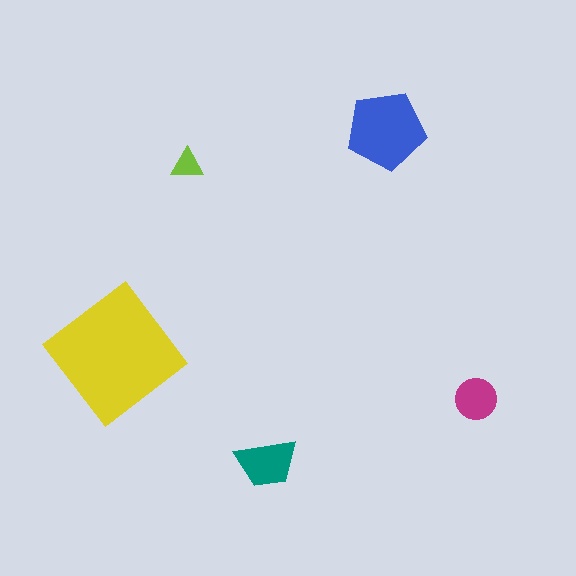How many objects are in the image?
There are 5 objects in the image.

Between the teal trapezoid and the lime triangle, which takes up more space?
The teal trapezoid.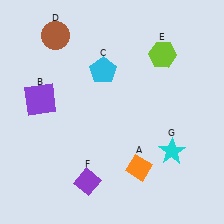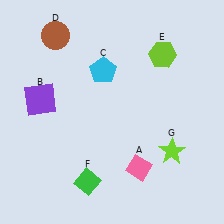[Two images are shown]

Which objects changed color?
A changed from orange to pink. F changed from purple to green. G changed from cyan to lime.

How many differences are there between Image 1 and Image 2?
There are 3 differences between the two images.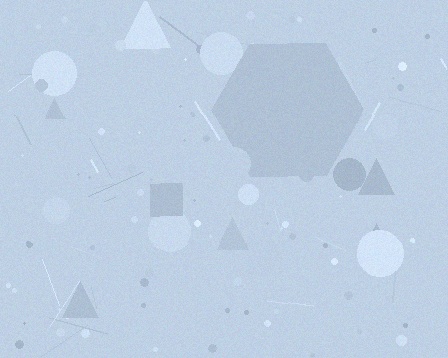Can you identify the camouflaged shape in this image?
The camouflaged shape is a hexagon.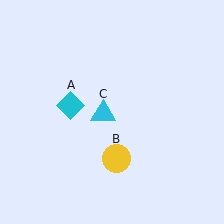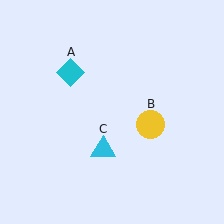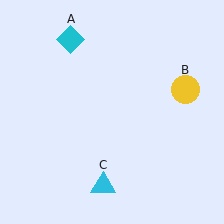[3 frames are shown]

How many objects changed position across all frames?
3 objects changed position: cyan diamond (object A), yellow circle (object B), cyan triangle (object C).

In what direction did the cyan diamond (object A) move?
The cyan diamond (object A) moved up.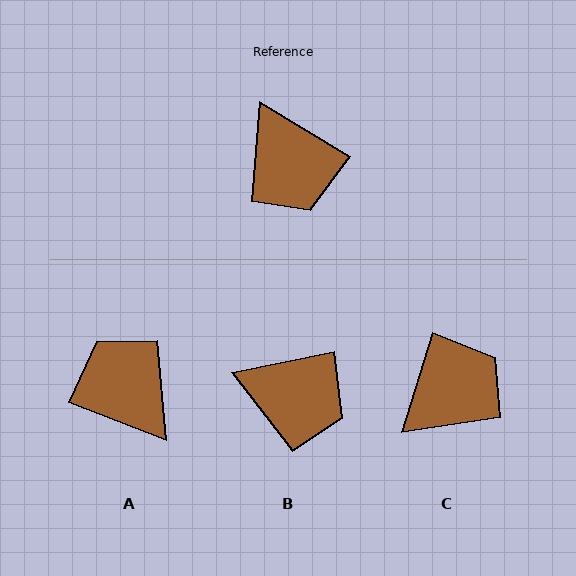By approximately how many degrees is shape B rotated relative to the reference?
Approximately 43 degrees counter-clockwise.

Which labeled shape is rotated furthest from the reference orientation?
A, about 170 degrees away.